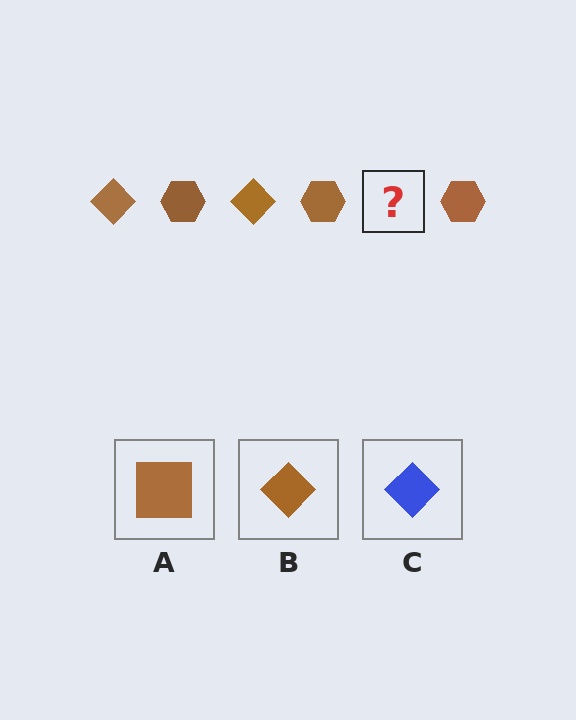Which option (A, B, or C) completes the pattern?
B.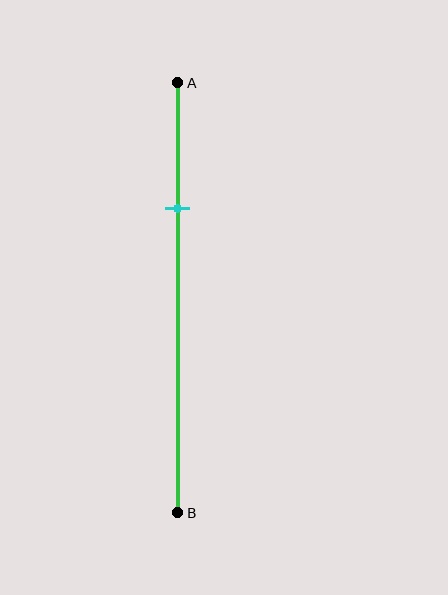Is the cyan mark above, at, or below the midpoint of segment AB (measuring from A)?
The cyan mark is above the midpoint of segment AB.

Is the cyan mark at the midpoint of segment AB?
No, the mark is at about 30% from A, not at the 50% midpoint.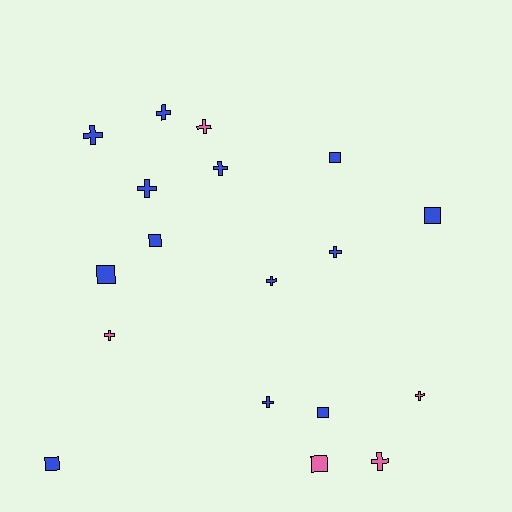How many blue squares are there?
There are 6 blue squares.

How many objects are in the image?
There are 18 objects.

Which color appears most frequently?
Blue, with 13 objects.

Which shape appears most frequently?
Cross, with 11 objects.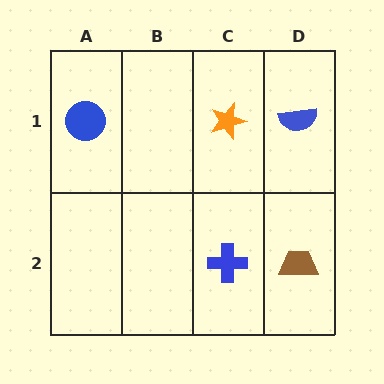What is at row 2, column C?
A blue cross.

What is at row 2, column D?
A brown trapezoid.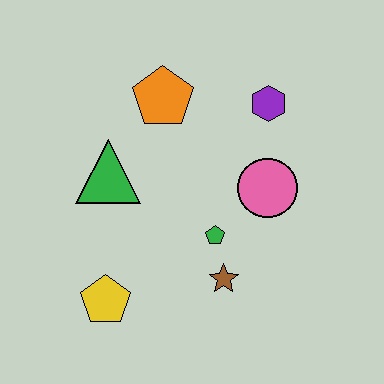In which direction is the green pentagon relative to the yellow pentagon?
The green pentagon is to the right of the yellow pentagon.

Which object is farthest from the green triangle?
The purple hexagon is farthest from the green triangle.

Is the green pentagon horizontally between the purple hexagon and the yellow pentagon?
Yes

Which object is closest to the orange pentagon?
The green triangle is closest to the orange pentagon.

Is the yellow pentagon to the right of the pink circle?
No